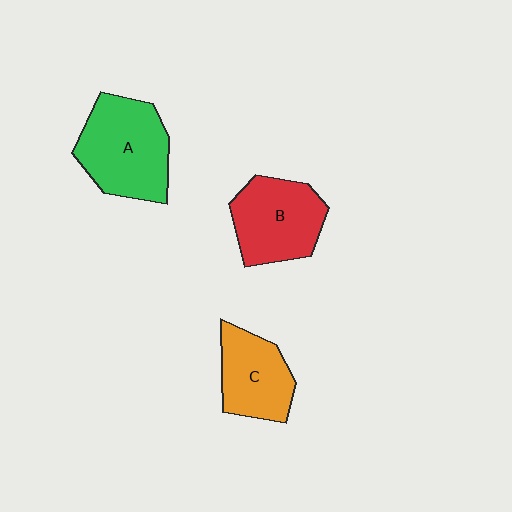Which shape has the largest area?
Shape A (green).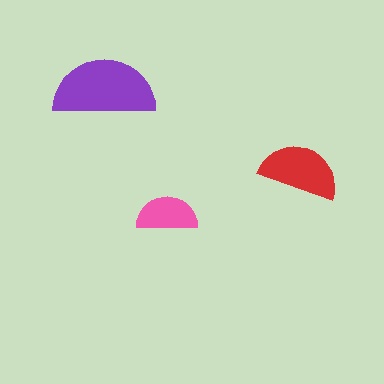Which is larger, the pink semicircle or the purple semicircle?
The purple one.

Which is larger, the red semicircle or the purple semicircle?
The purple one.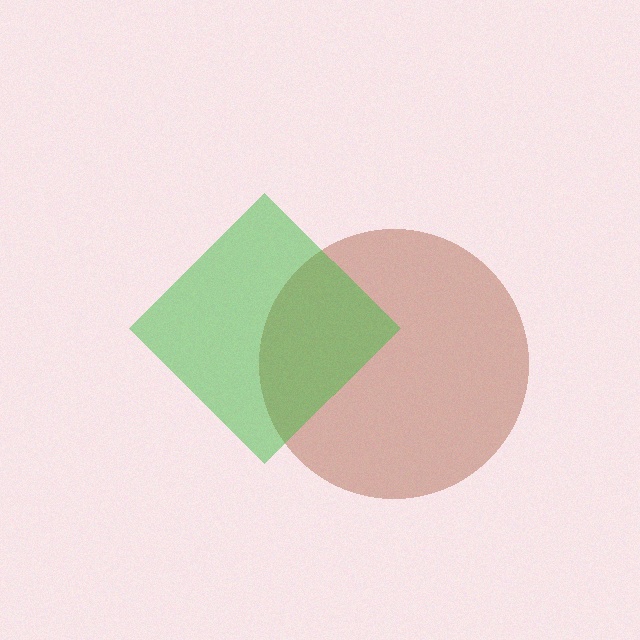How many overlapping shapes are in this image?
There are 2 overlapping shapes in the image.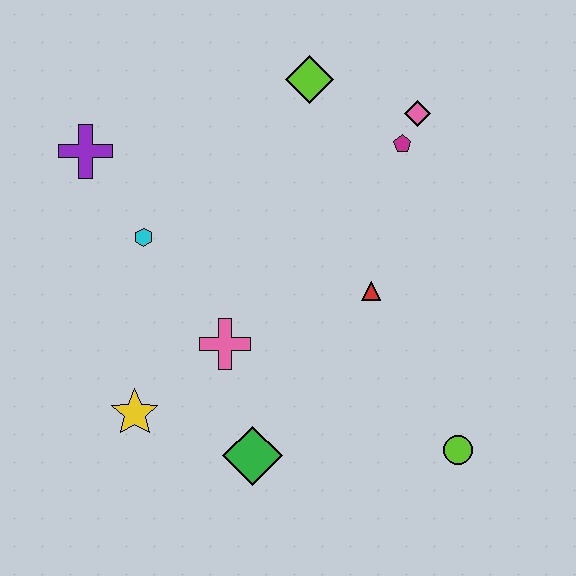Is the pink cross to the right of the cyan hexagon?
Yes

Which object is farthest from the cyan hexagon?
The lime circle is farthest from the cyan hexagon.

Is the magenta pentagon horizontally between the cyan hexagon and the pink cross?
No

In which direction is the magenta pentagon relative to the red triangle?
The magenta pentagon is above the red triangle.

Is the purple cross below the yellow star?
No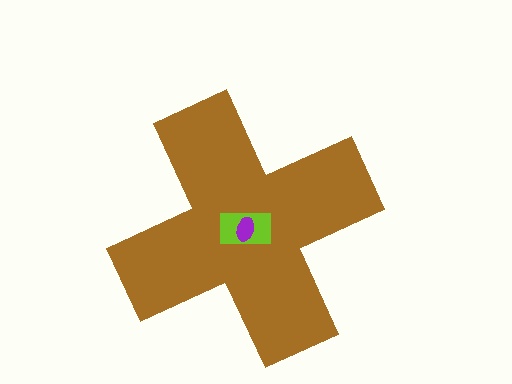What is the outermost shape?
The brown cross.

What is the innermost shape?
The purple ellipse.